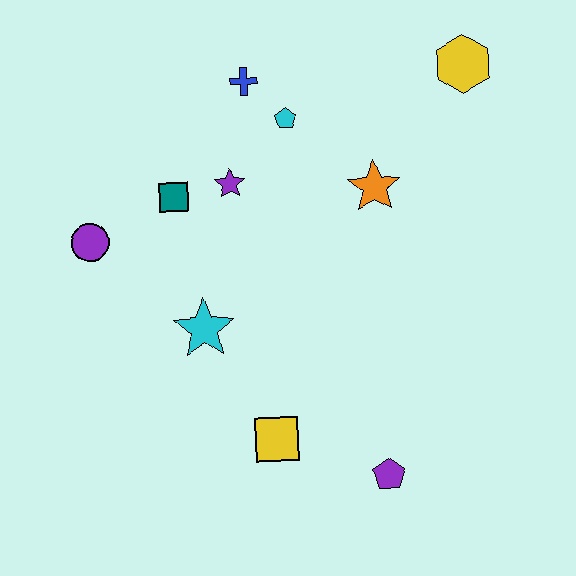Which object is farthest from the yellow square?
The yellow hexagon is farthest from the yellow square.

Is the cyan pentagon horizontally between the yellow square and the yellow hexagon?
Yes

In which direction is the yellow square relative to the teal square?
The yellow square is below the teal square.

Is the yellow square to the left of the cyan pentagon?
Yes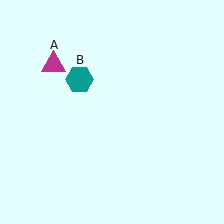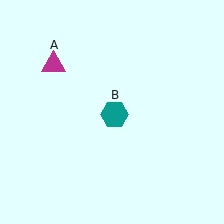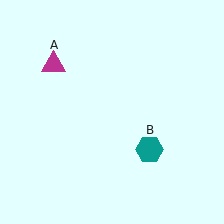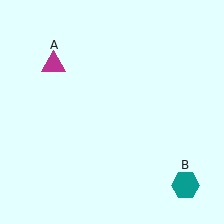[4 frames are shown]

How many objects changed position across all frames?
1 object changed position: teal hexagon (object B).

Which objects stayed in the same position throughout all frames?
Magenta triangle (object A) remained stationary.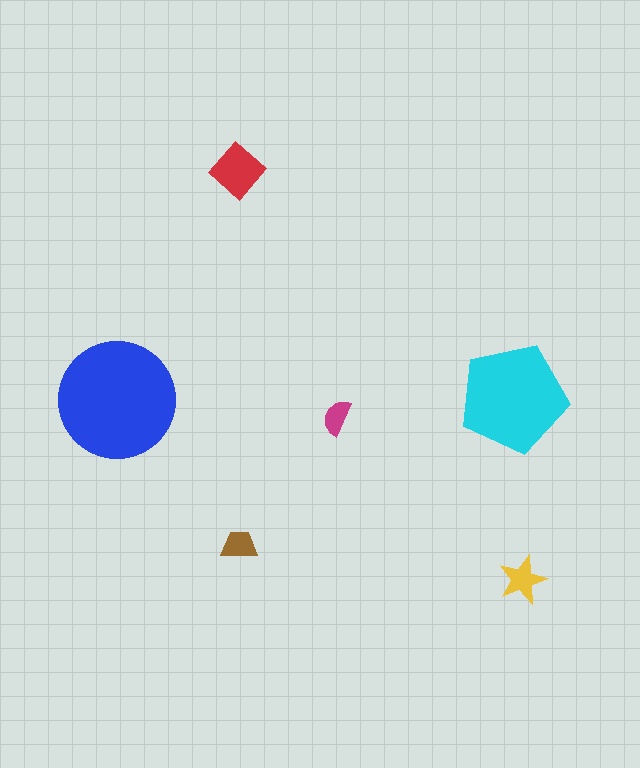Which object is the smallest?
The magenta semicircle.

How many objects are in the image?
There are 6 objects in the image.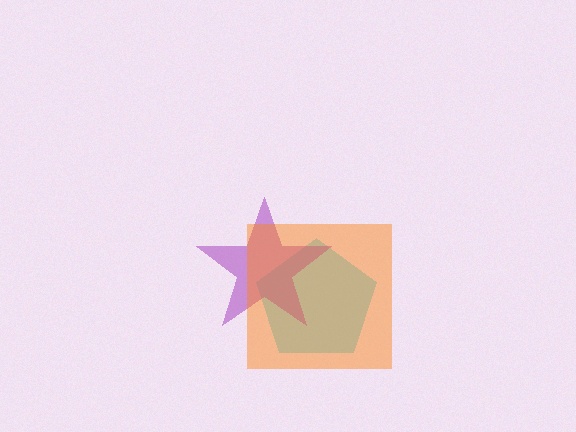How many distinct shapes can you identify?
There are 3 distinct shapes: a cyan pentagon, a purple star, an orange square.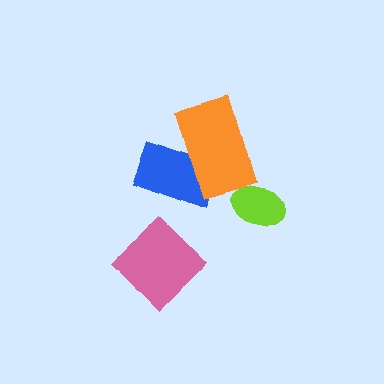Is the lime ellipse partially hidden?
No, no other shape covers it.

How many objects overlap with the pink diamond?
0 objects overlap with the pink diamond.